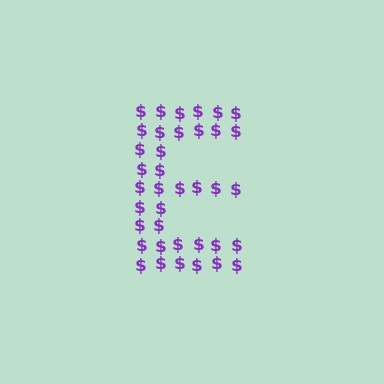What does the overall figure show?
The overall figure shows the letter E.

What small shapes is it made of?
It is made of small dollar signs.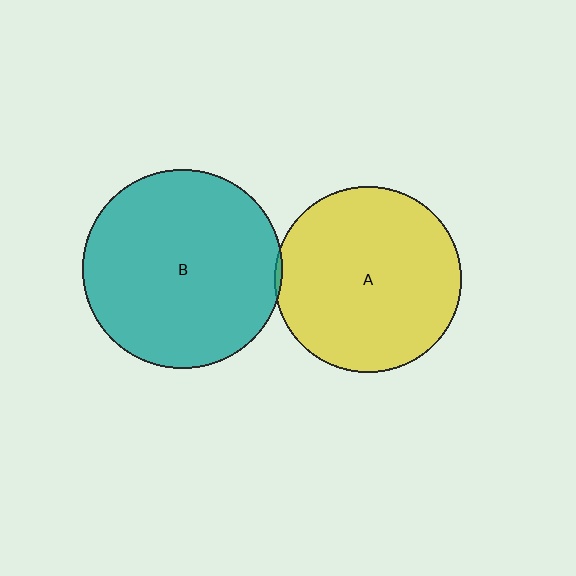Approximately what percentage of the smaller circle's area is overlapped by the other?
Approximately 5%.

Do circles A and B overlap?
Yes.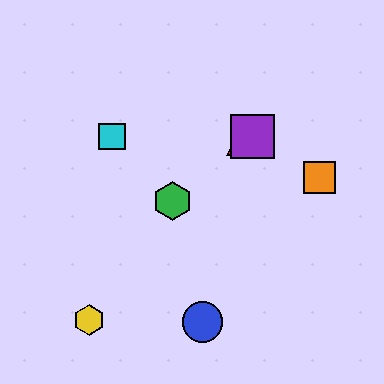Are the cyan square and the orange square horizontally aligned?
No, the cyan square is at y≈136 and the orange square is at y≈177.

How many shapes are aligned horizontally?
3 shapes (the red triangle, the purple square, the cyan square) are aligned horizontally.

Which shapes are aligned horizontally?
The red triangle, the purple square, the cyan square are aligned horizontally.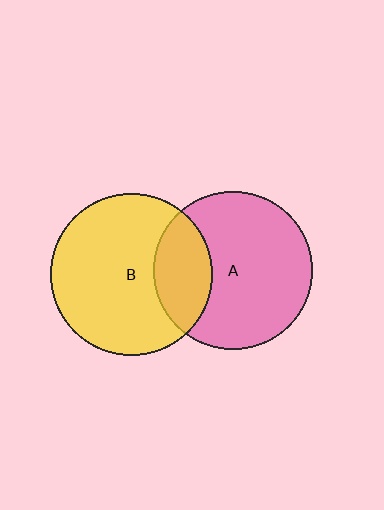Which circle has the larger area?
Circle B (yellow).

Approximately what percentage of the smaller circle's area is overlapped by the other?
Approximately 25%.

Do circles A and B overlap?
Yes.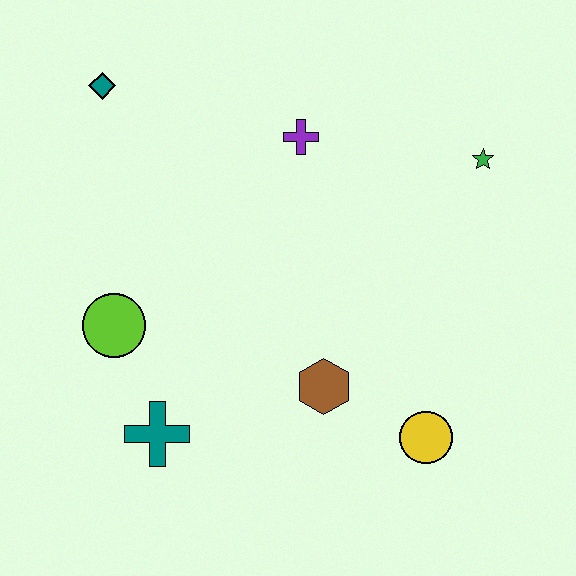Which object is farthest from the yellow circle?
The teal diamond is farthest from the yellow circle.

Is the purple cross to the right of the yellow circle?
No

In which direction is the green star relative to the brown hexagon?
The green star is above the brown hexagon.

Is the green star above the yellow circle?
Yes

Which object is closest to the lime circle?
The teal cross is closest to the lime circle.